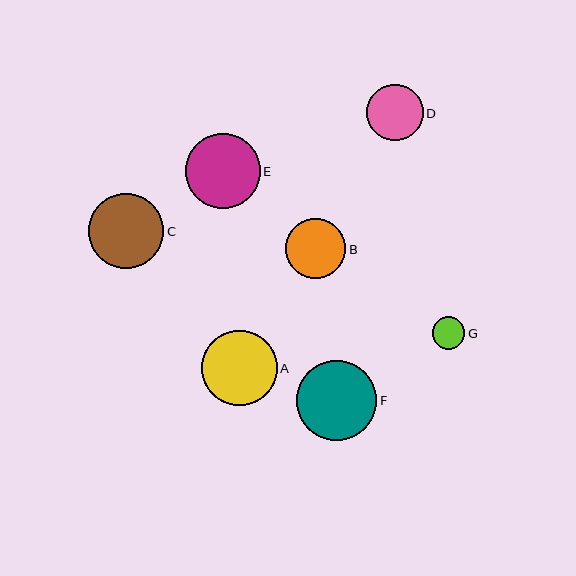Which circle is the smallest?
Circle G is the smallest with a size of approximately 33 pixels.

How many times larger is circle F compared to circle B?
Circle F is approximately 1.3 times the size of circle B.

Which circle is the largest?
Circle F is the largest with a size of approximately 81 pixels.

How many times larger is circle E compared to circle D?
Circle E is approximately 1.3 times the size of circle D.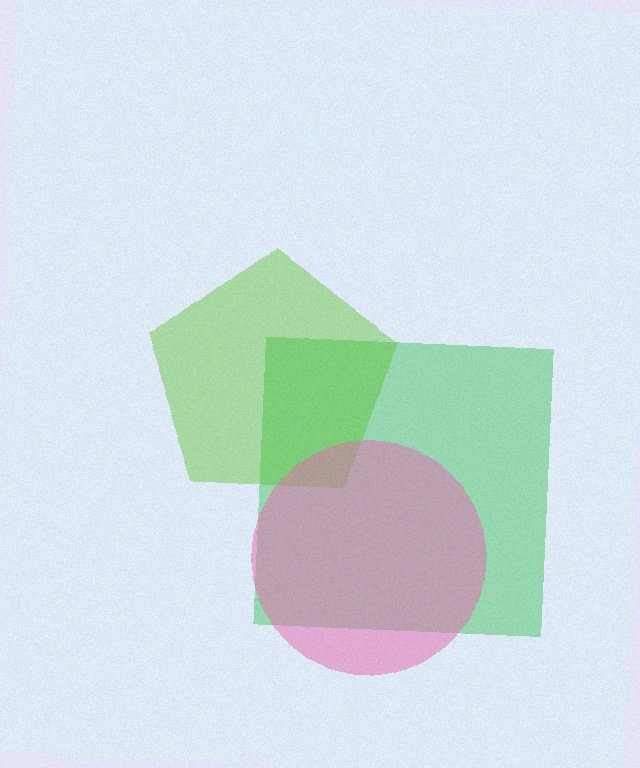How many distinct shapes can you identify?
There are 3 distinct shapes: a green square, a lime pentagon, a pink circle.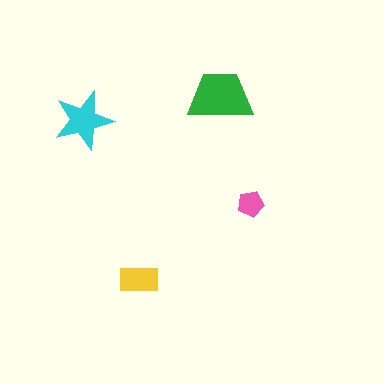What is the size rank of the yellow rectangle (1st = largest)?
3rd.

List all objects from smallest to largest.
The pink pentagon, the yellow rectangle, the cyan star, the green trapezoid.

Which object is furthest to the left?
The cyan star is leftmost.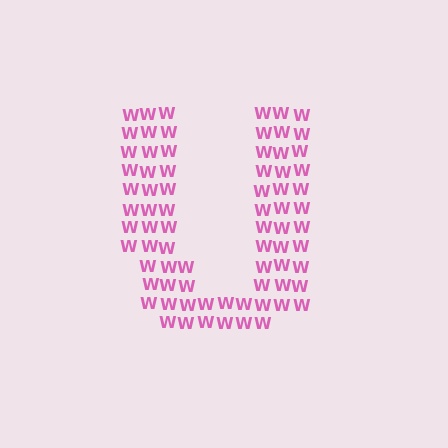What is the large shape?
The large shape is the letter U.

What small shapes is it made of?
It is made of small letter W's.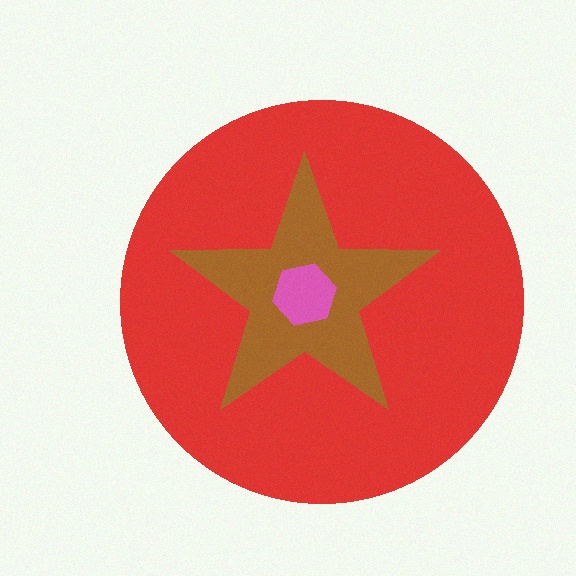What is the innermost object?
The pink hexagon.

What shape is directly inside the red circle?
The brown star.